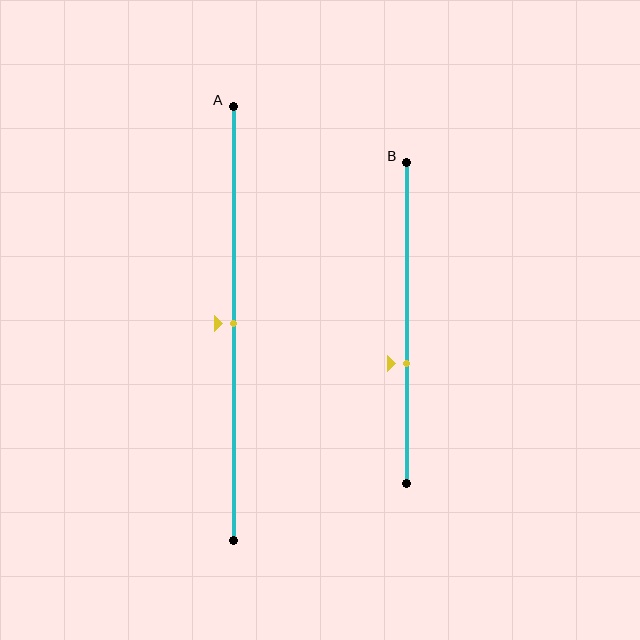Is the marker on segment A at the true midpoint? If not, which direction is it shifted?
Yes, the marker on segment A is at the true midpoint.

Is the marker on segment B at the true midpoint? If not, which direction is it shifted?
No, the marker on segment B is shifted downward by about 13% of the segment length.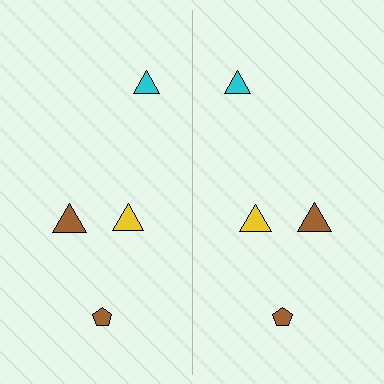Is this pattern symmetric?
Yes, this pattern has bilateral (reflection) symmetry.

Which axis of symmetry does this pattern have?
The pattern has a vertical axis of symmetry running through the center of the image.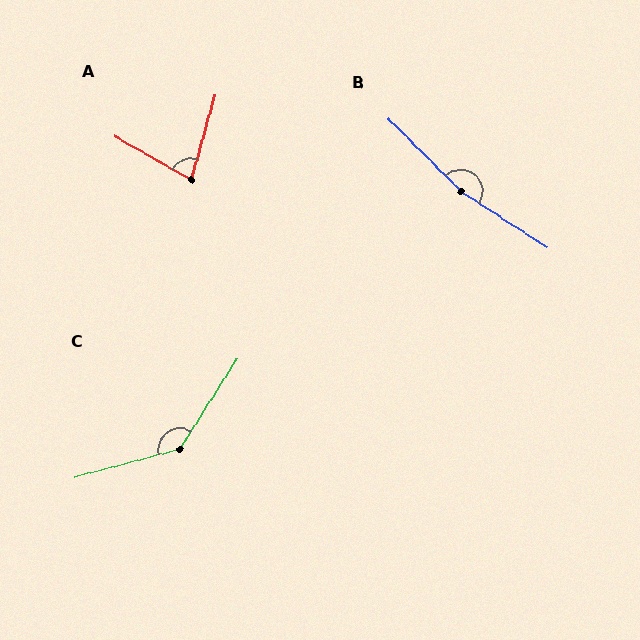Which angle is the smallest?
A, at approximately 76 degrees.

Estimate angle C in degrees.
Approximately 138 degrees.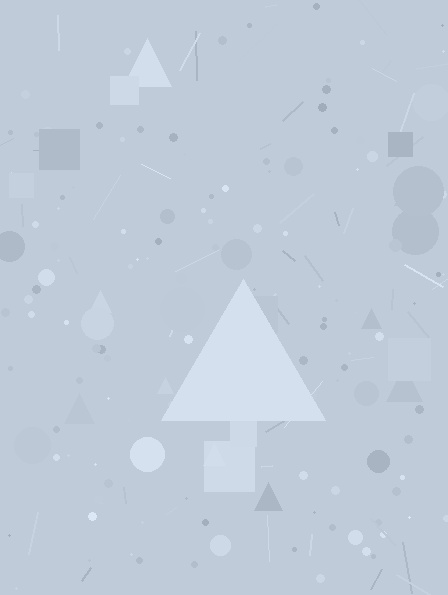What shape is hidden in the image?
A triangle is hidden in the image.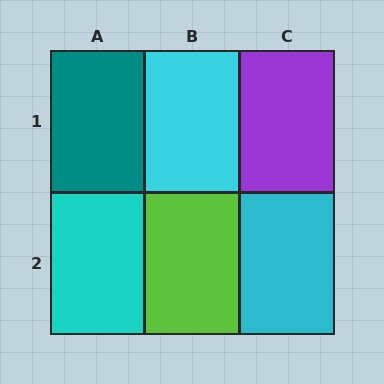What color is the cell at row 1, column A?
Teal.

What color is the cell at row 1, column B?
Cyan.